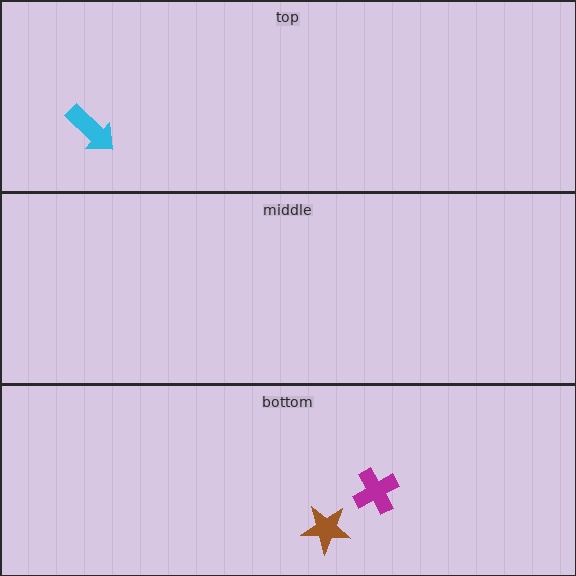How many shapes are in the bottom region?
2.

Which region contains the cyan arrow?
The top region.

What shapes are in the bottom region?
The magenta cross, the brown star.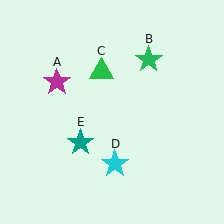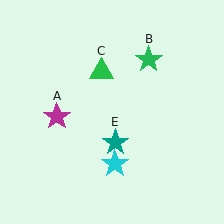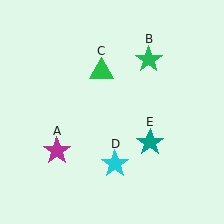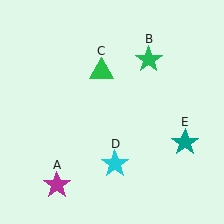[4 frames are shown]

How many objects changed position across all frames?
2 objects changed position: magenta star (object A), teal star (object E).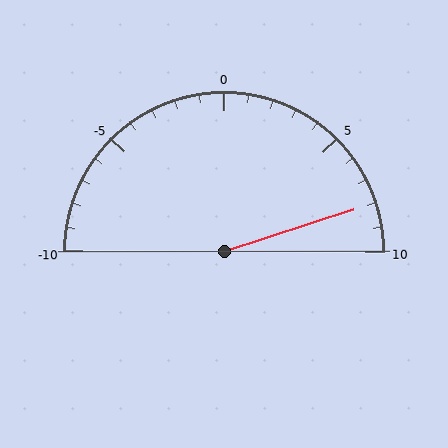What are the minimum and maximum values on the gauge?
The gauge ranges from -10 to 10.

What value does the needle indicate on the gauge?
The needle indicates approximately 8.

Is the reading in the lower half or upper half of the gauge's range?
The reading is in the upper half of the range (-10 to 10).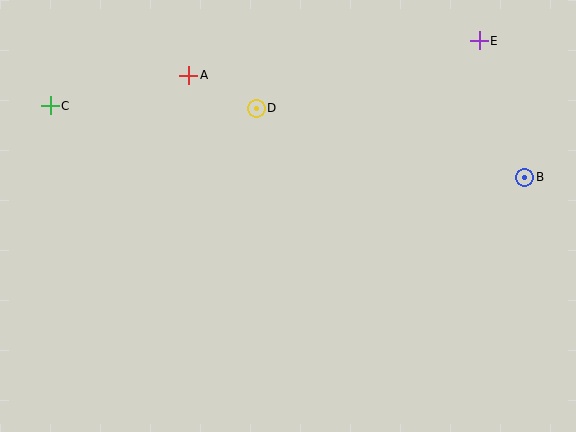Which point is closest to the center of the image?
Point D at (256, 108) is closest to the center.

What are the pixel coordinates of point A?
Point A is at (189, 75).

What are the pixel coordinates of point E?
Point E is at (479, 41).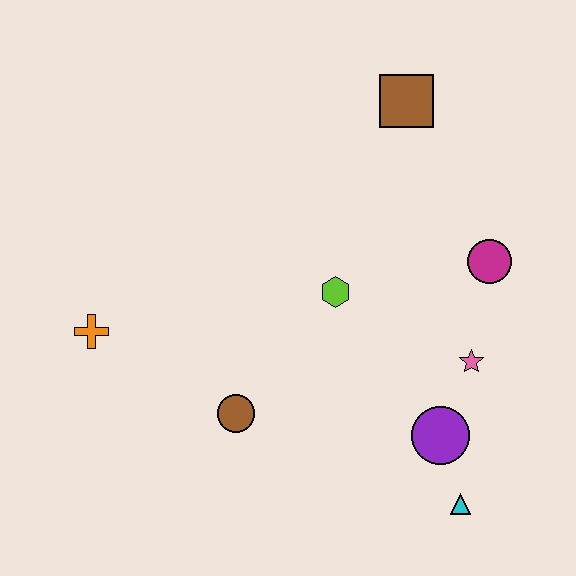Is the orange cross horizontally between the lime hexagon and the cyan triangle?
No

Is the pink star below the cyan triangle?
No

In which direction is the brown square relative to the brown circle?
The brown square is above the brown circle.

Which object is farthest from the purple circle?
The orange cross is farthest from the purple circle.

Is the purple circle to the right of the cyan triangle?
No